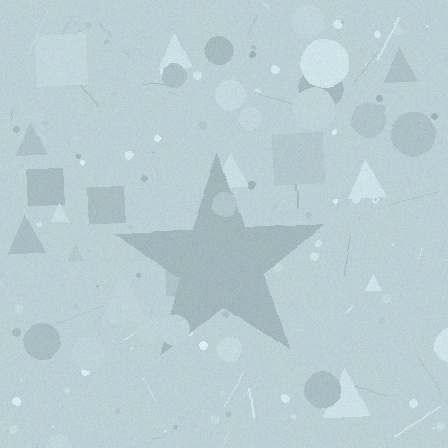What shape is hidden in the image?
A star is hidden in the image.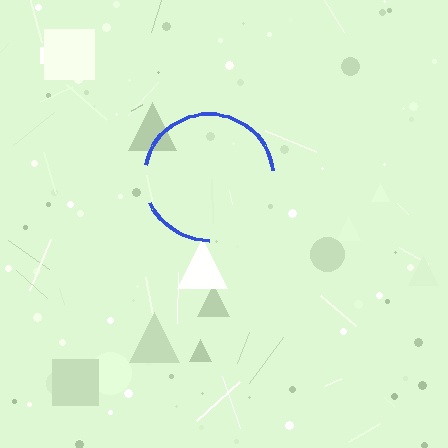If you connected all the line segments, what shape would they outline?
They would outline a circle.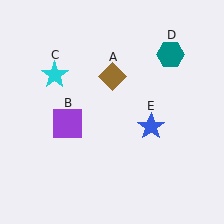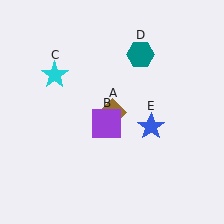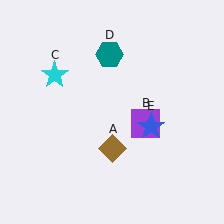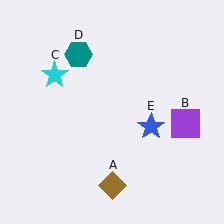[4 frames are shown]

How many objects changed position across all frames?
3 objects changed position: brown diamond (object A), purple square (object B), teal hexagon (object D).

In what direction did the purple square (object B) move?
The purple square (object B) moved right.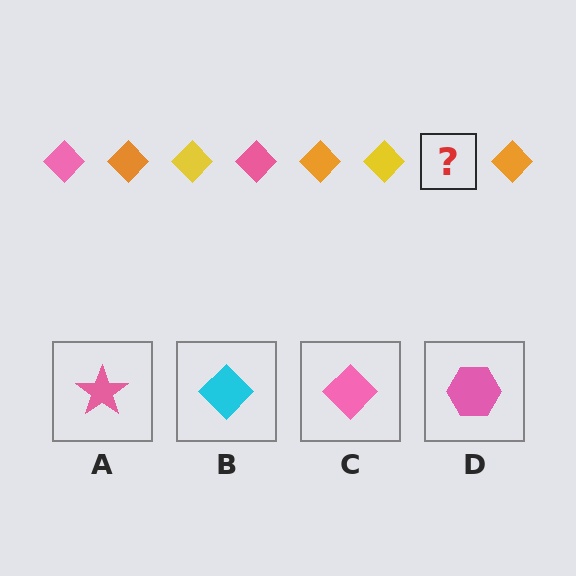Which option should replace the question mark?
Option C.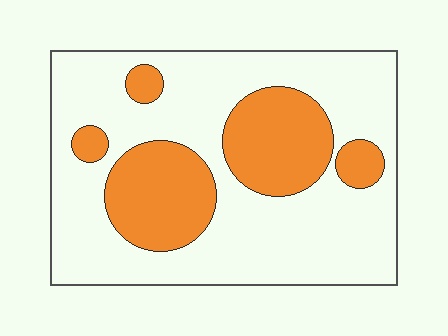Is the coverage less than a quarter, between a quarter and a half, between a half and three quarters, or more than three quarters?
Between a quarter and a half.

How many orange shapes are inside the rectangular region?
5.